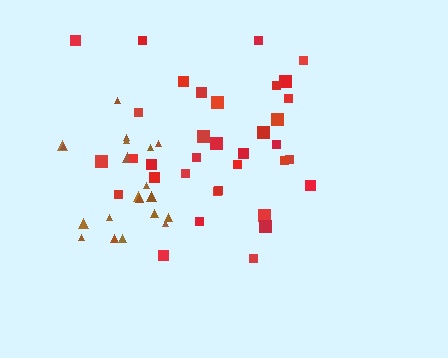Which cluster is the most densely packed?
Brown.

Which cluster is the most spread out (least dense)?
Red.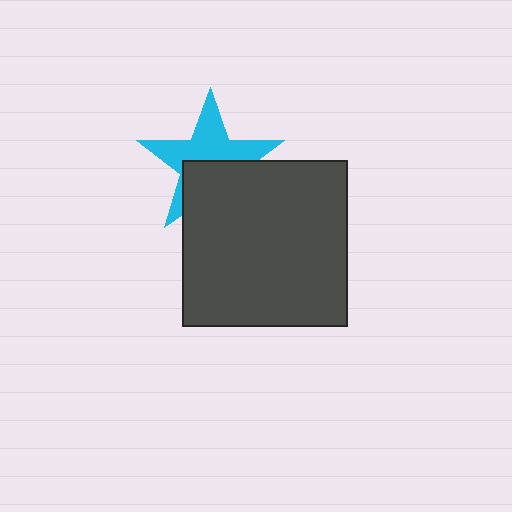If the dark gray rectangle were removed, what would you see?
You would see the complete cyan star.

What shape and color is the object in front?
The object in front is a dark gray rectangle.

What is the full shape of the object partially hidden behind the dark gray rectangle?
The partially hidden object is a cyan star.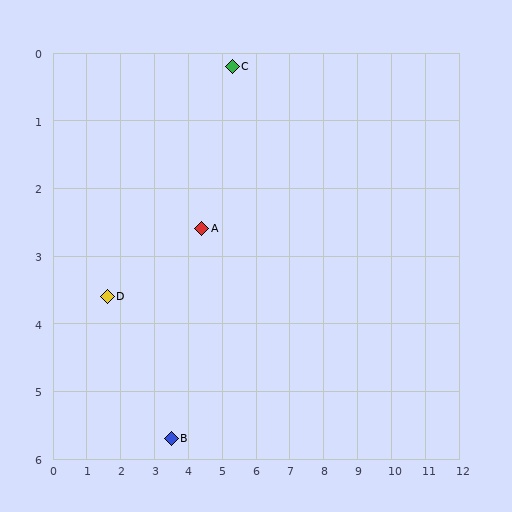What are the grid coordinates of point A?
Point A is at approximately (4.4, 2.6).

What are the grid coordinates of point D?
Point D is at approximately (1.6, 3.6).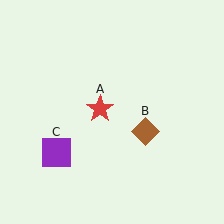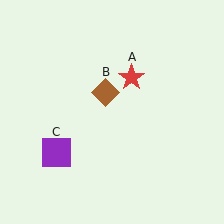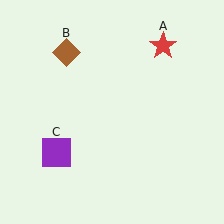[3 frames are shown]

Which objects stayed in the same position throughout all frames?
Purple square (object C) remained stationary.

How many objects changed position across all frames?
2 objects changed position: red star (object A), brown diamond (object B).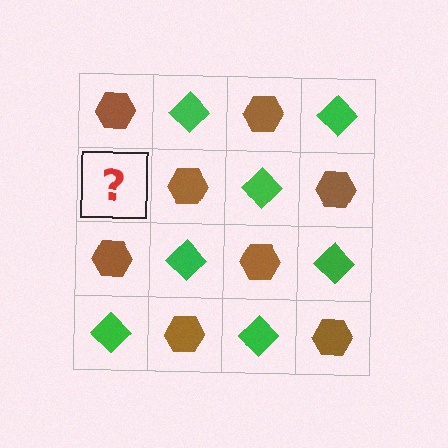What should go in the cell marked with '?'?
The missing cell should contain a green diamond.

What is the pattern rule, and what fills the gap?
The rule is that it alternates brown hexagon and green diamond in a checkerboard pattern. The gap should be filled with a green diamond.